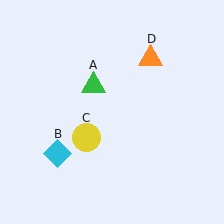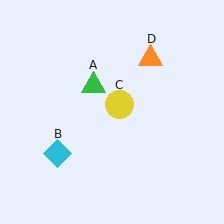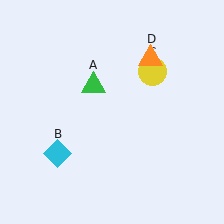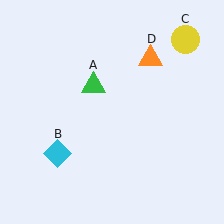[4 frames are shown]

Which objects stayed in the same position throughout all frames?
Green triangle (object A) and cyan diamond (object B) and orange triangle (object D) remained stationary.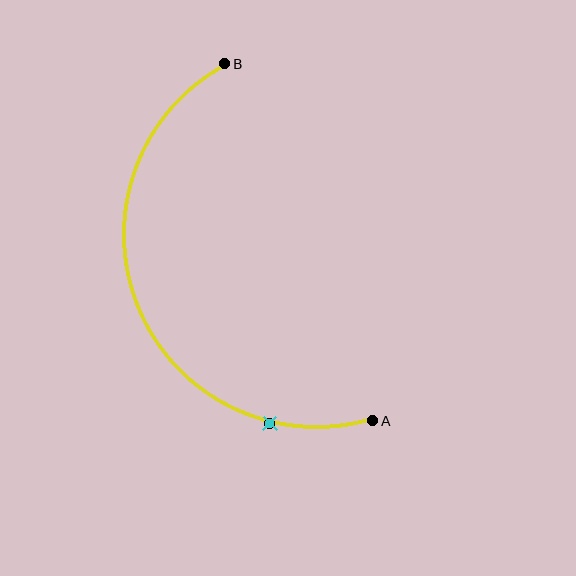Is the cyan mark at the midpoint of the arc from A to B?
No. The cyan mark lies on the arc but is closer to endpoint A. The arc midpoint would be at the point on the curve equidistant along the arc from both A and B.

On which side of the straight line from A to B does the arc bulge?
The arc bulges to the left of the straight line connecting A and B.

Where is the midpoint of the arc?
The arc midpoint is the point on the curve farthest from the straight line joining A and B. It sits to the left of that line.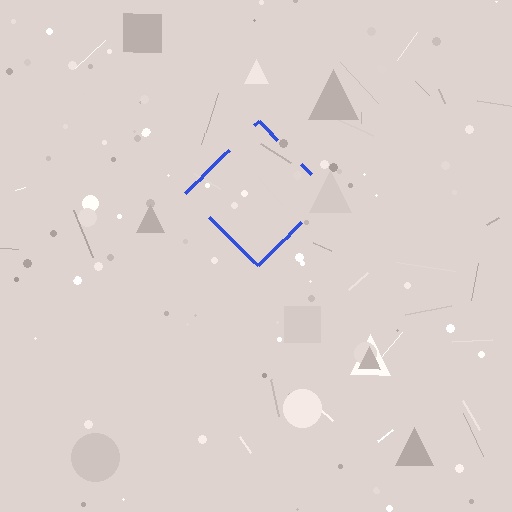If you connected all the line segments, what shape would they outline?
They would outline a diamond.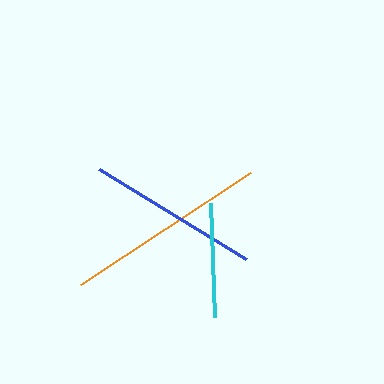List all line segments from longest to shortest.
From longest to shortest: orange, blue, cyan.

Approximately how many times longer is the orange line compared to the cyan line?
The orange line is approximately 1.8 times the length of the cyan line.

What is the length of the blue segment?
The blue segment is approximately 172 pixels long.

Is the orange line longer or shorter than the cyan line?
The orange line is longer than the cyan line.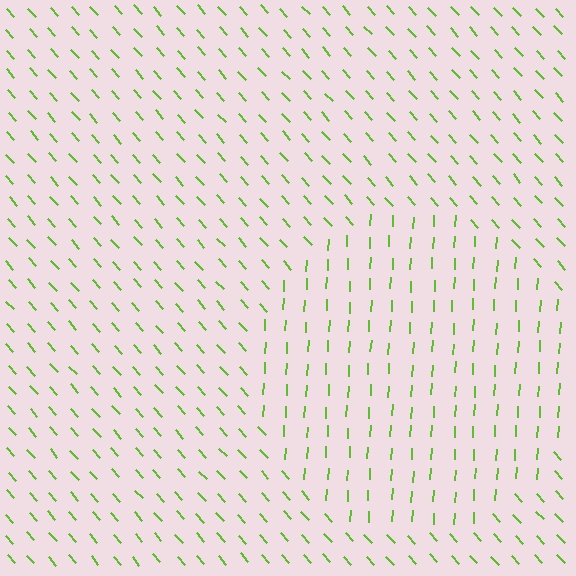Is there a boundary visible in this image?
Yes, there is a texture boundary formed by a change in line orientation.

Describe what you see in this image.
The image is filled with small lime line segments. A circle region in the image has lines oriented differently from the surrounding lines, creating a visible texture boundary.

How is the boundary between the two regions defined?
The boundary is defined purely by a change in line orientation (approximately 45 degrees difference). All lines are the same color and thickness.